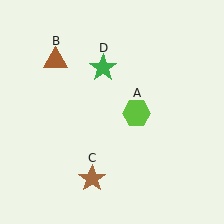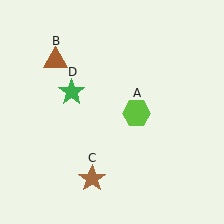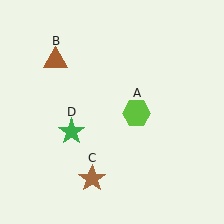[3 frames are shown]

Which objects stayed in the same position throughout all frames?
Lime hexagon (object A) and brown triangle (object B) and brown star (object C) remained stationary.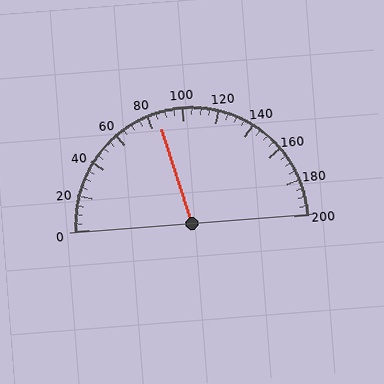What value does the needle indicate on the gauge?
The needle indicates approximately 85.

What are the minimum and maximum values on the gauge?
The gauge ranges from 0 to 200.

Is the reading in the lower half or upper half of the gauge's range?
The reading is in the lower half of the range (0 to 200).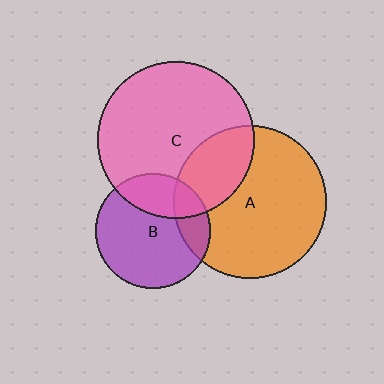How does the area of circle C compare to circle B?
Approximately 1.9 times.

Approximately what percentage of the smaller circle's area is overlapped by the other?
Approximately 20%.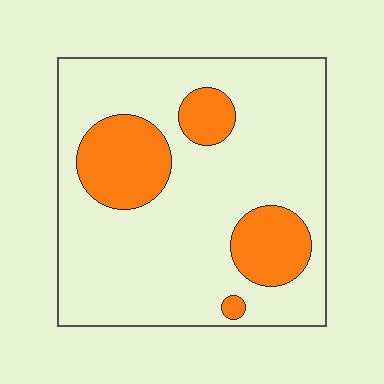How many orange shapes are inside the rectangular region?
4.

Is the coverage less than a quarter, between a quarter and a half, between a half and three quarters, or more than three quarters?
Less than a quarter.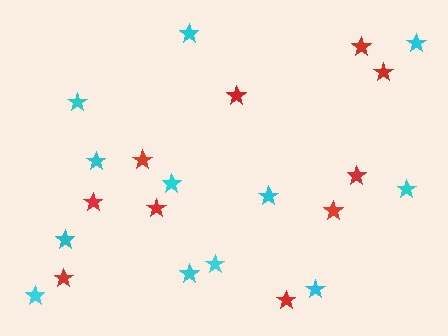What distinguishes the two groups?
There are 2 groups: one group of cyan stars (12) and one group of red stars (10).